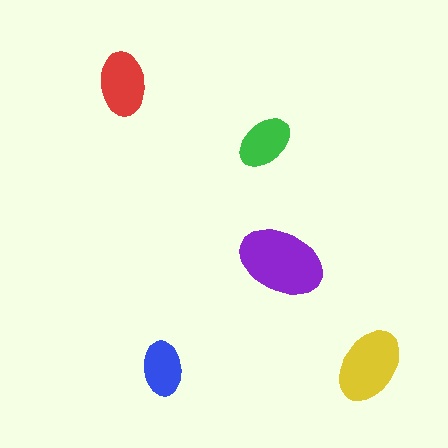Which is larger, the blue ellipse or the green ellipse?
The green one.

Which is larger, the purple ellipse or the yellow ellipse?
The purple one.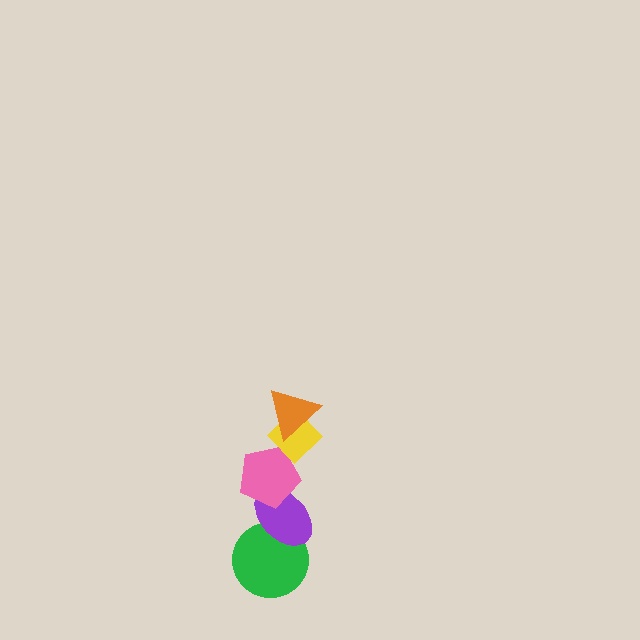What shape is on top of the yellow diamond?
The orange triangle is on top of the yellow diamond.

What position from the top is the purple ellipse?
The purple ellipse is 4th from the top.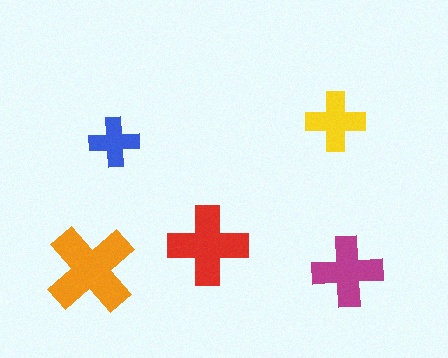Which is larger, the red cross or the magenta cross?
The red one.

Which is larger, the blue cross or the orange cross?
The orange one.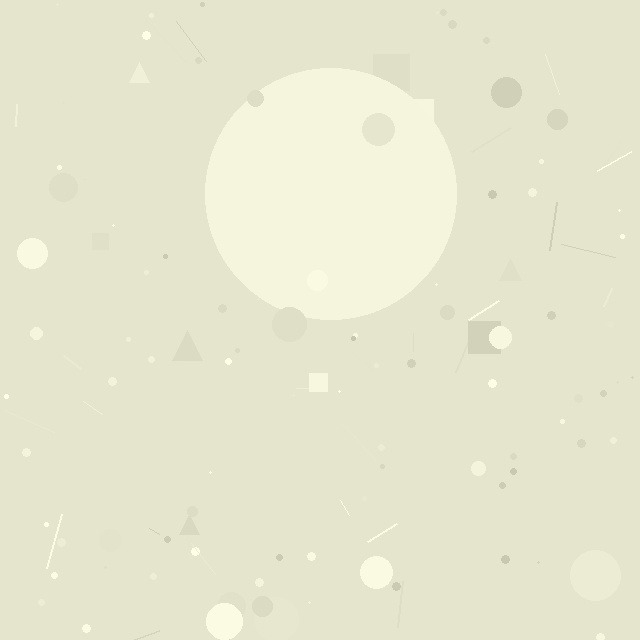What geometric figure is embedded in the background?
A circle is embedded in the background.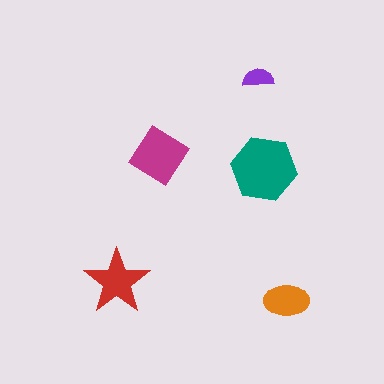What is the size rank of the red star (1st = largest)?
3rd.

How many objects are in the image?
There are 5 objects in the image.